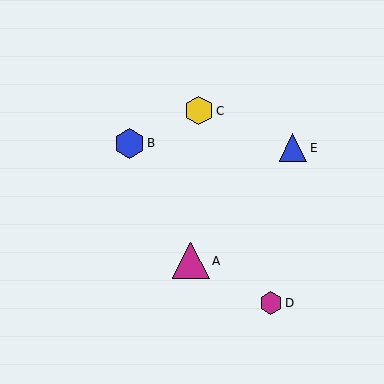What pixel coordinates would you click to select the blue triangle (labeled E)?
Click at (293, 148) to select the blue triangle E.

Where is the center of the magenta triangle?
The center of the magenta triangle is at (191, 261).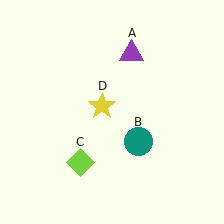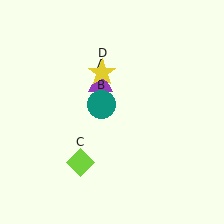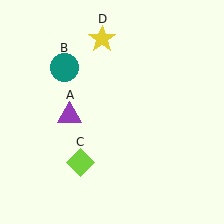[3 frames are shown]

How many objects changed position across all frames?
3 objects changed position: purple triangle (object A), teal circle (object B), yellow star (object D).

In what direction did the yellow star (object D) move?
The yellow star (object D) moved up.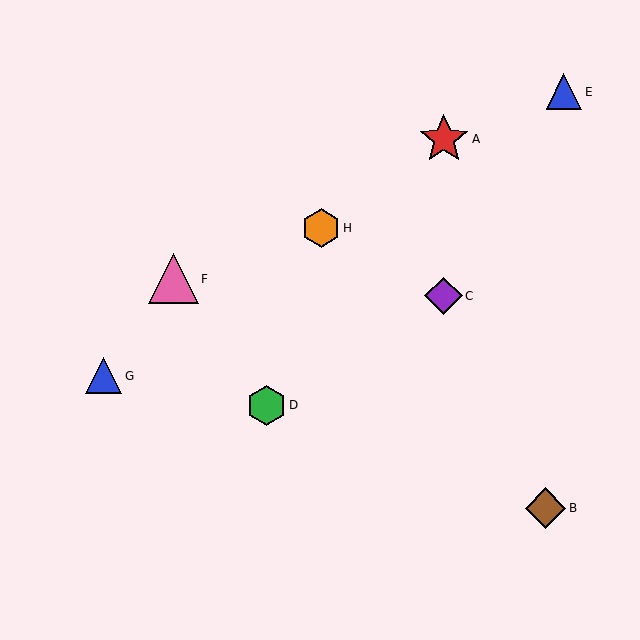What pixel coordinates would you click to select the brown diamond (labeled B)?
Click at (546, 508) to select the brown diamond B.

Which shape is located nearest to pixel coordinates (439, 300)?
The purple diamond (labeled C) at (443, 296) is nearest to that location.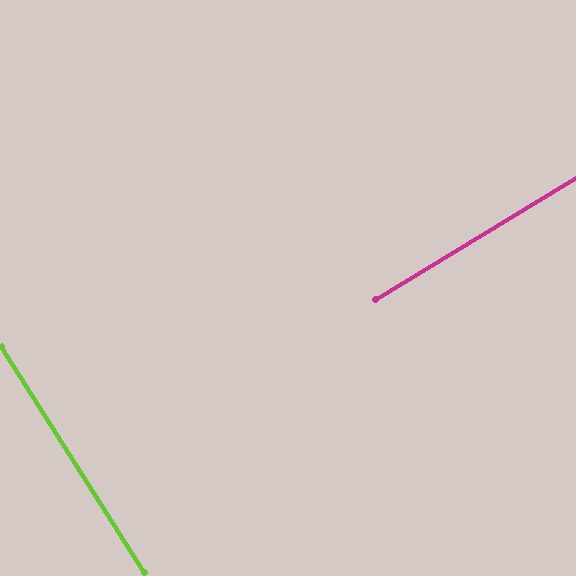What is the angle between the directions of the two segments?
Approximately 89 degrees.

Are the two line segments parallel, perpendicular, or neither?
Perpendicular — they meet at approximately 89°.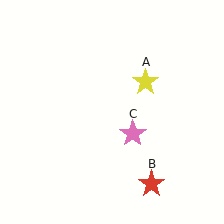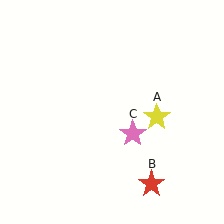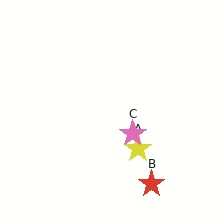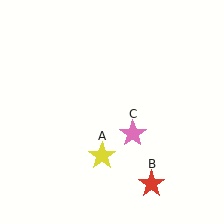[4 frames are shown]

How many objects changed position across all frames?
1 object changed position: yellow star (object A).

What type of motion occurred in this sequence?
The yellow star (object A) rotated clockwise around the center of the scene.